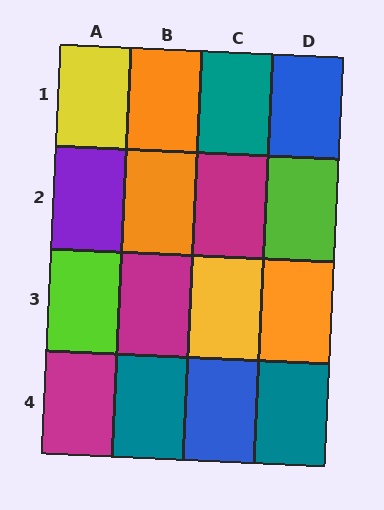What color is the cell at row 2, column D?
Lime.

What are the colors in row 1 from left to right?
Yellow, orange, teal, blue.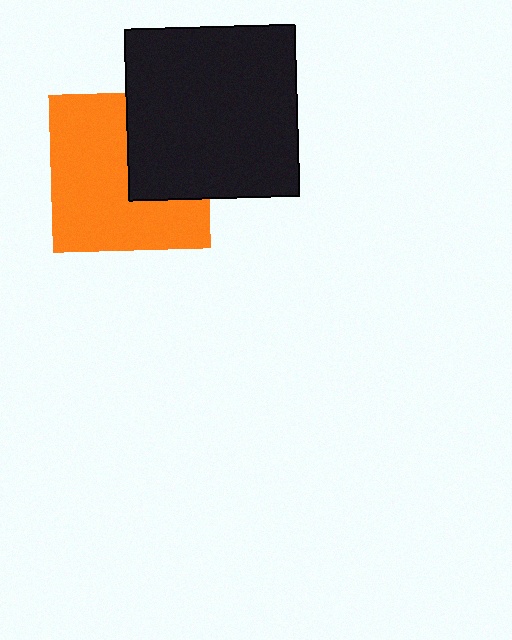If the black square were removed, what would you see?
You would see the complete orange square.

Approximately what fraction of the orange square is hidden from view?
Roughly 35% of the orange square is hidden behind the black square.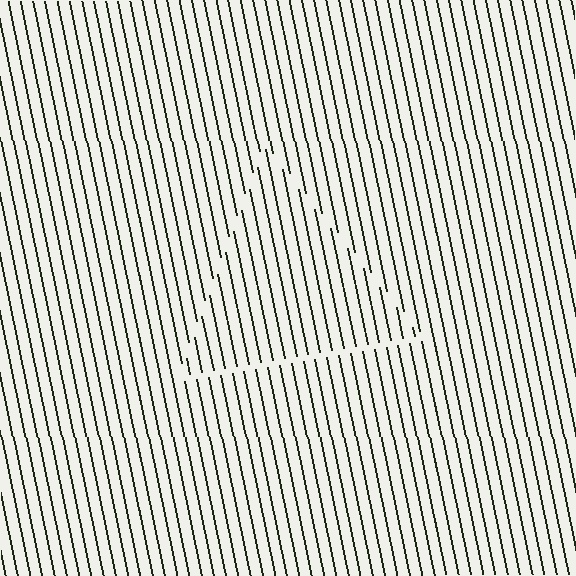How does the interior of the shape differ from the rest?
The interior of the shape contains the same grating, shifted by half a period — the contour is defined by the phase discontinuity where line-ends from the inner and outer gratings abut.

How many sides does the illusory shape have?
3 sides — the line-ends trace a triangle.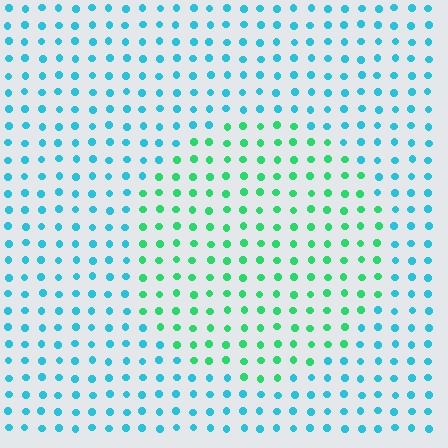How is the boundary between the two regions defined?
The boundary is defined purely by a slight shift in hue (about 45 degrees). Spacing, size, and orientation are identical on both sides.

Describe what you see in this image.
The image is filled with small cyan elements in a uniform arrangement. A circle-shaped region is visible where the elements are tinted to a slightly different hue, forming a subtle color boundary.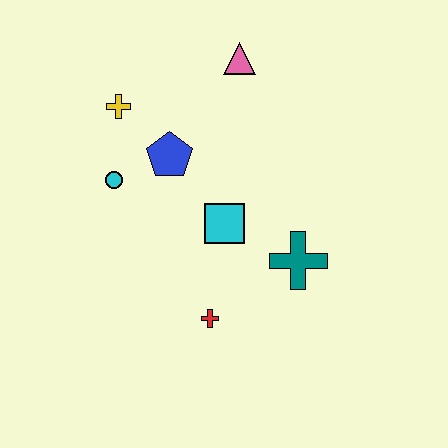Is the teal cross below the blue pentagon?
Yes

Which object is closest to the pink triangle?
The blue pentagon is closest to the pink triangle.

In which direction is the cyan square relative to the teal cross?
The cyan square is to the left of the teal cross.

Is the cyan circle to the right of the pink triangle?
No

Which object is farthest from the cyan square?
The pink triangle is farthest from the cyan square.